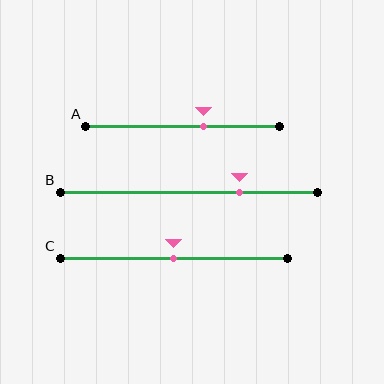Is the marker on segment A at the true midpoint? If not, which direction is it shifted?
No, the marker on segment A is shifted to the right by about 11% of the segment length.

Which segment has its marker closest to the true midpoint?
Segment C has its marker closest to the true midpoint.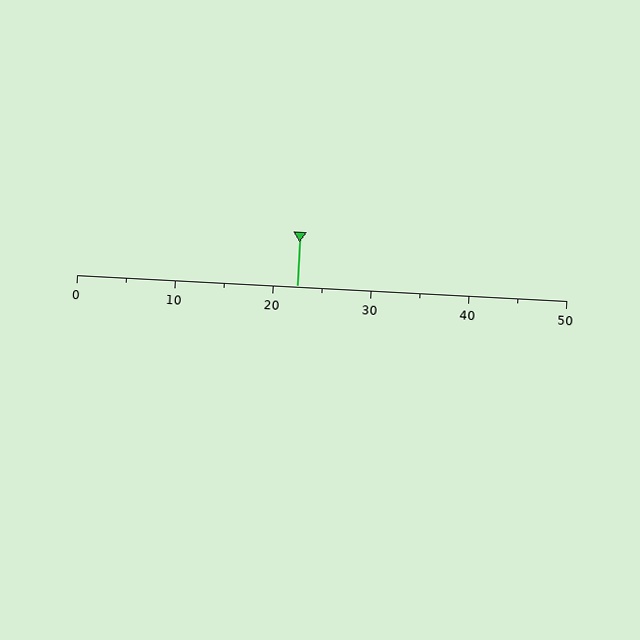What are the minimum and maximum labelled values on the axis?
The axis runs from 0 to 50.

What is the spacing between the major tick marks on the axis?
The major ticks are spaced 10 apart.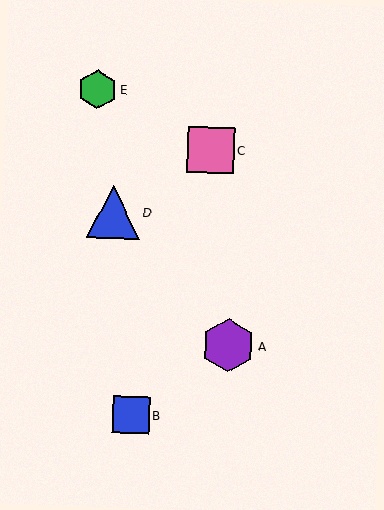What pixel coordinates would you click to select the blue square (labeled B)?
Click at (131, 415) to select the blue square B.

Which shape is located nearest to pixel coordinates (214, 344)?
The purple hexagon (labeled A) at (228, 345) is nearest to that location.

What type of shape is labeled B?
Shape B is a blue square.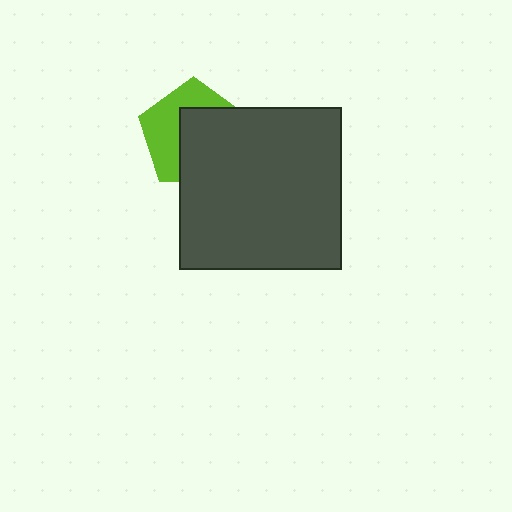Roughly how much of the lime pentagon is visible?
About half of it is visible (roughly 45%).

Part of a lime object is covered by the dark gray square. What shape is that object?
It is a pentagon.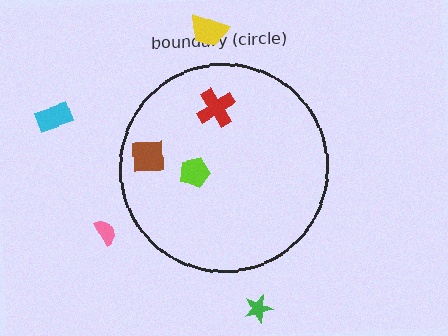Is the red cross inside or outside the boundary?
Inside.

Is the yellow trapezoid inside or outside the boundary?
Outside.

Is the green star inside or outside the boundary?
Outside.